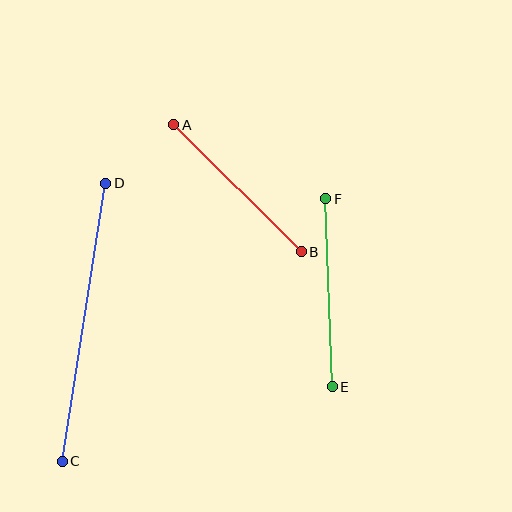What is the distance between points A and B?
The distance is approximately 180 pixels.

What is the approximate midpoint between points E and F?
The midpoint is at approximately (329, 293) pixels.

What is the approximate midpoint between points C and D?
The midpoint is at approximately (84, 322) pixels.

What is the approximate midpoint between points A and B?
The midpoint is at approximately (238, 188) pixels.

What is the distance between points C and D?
The distance is approximately 282 pixels.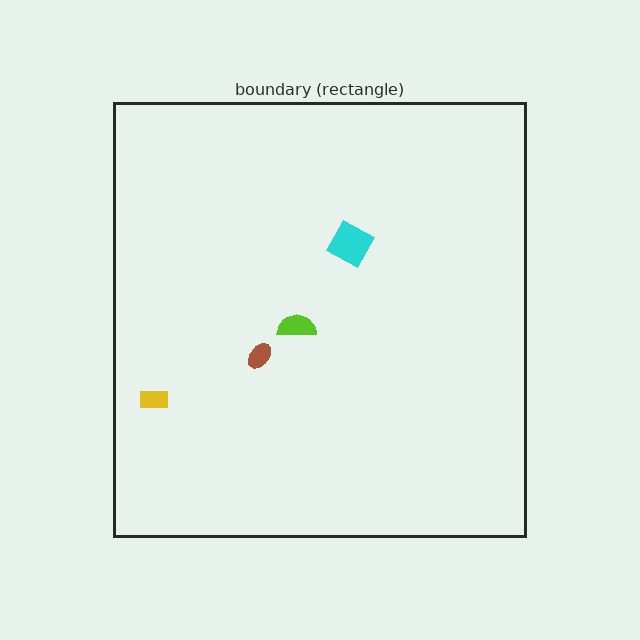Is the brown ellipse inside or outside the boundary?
Inside.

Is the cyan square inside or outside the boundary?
Inside.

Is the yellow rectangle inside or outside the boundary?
Inside.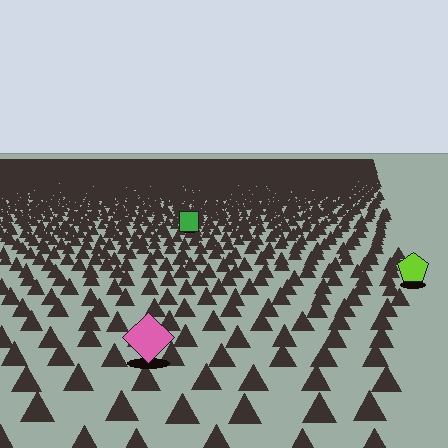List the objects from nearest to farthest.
From nearest to farthest: the pink diamond, the lime pentagon, the green square.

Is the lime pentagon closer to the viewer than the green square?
Yes. The lime pentagon is closer — you can tell from the texture gradient: the ground texture is coarser near it.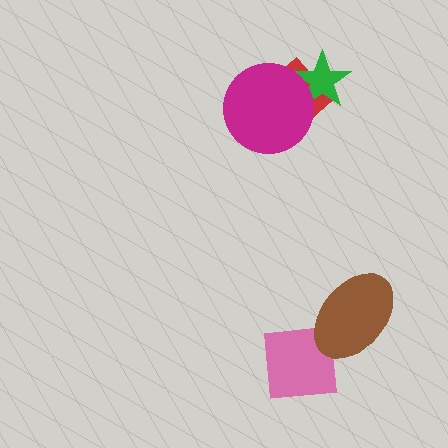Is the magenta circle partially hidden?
No, no other shape covers it.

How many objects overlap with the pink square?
1 object overlaps with the pink square.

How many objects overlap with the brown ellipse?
1 object overlaps with the brown ellipse.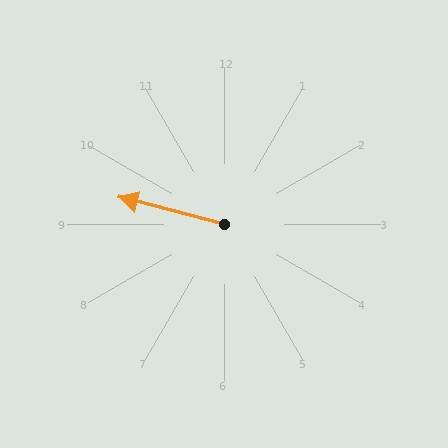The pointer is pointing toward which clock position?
Roughly 9 o'clock.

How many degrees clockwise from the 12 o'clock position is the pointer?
Approximately 284 degrees.